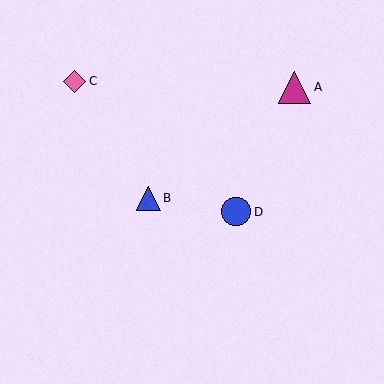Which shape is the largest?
The magenta triangle (labeled A) is the largest.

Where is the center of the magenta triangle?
The center of the magenta triangle is at (295, 87).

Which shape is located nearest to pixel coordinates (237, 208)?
The blue circle (labeled D) at (236, 212) is nearest to that location.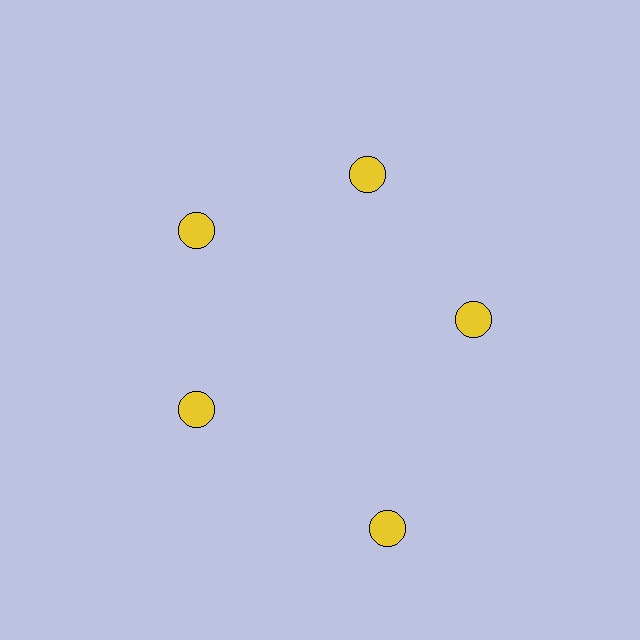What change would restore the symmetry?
The symmetry would be restored by moving it inward, back onto the ring so that all 5 circles sit at equal angles and equal distance from the center.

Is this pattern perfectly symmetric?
No. The 5 yellow circles are arranged in a ring, but one element near the 5 o'clock position is pushed outward from the center, breaking the 5-fold rotational symmetry.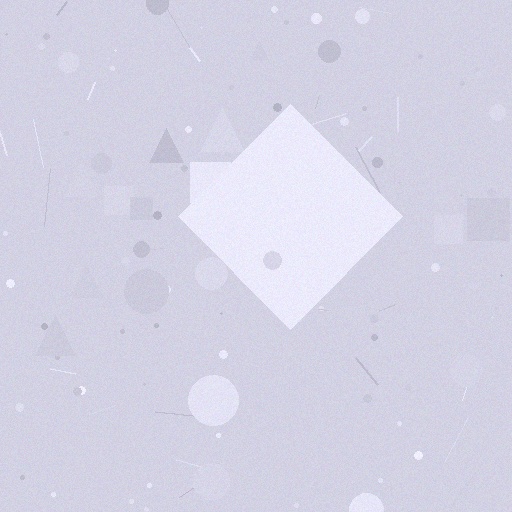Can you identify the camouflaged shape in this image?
The camouflaged shape is a diamond.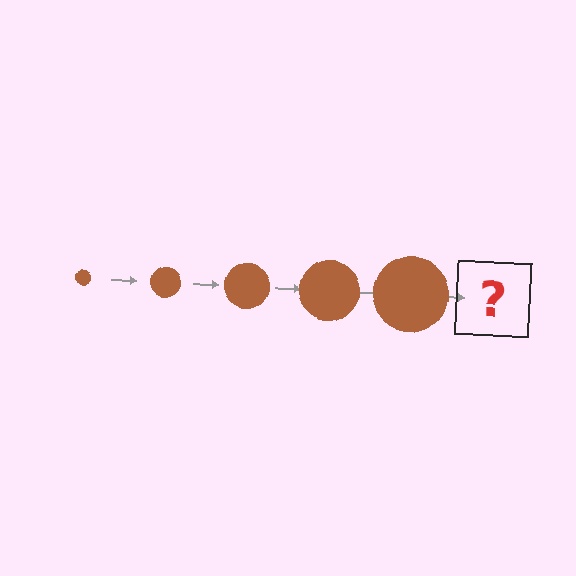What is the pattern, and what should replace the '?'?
The pattern is that the circle gets progressively larger each step. The '?' should be a brown circle, larger than the previous one.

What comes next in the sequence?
The next element should be a brown circle, larger than the previous one.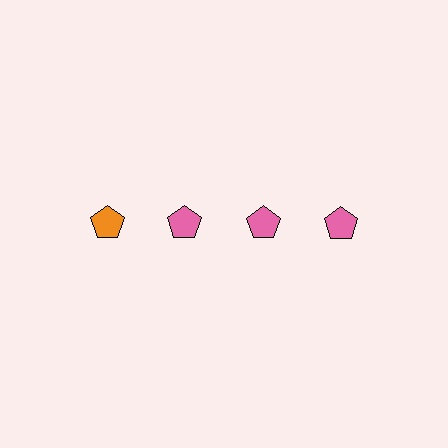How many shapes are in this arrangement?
There are 4 shapes arranged in a grid pattern.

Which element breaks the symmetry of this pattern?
The orange pentagon in the top row, leftmost column breaks the symmetry. All other shapes are pink pentagons.